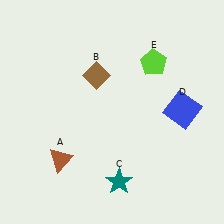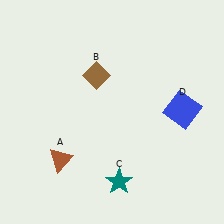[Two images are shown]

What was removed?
The lime pentagon (E) was removed in Image 2.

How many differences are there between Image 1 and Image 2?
There is 1 difference between the two images.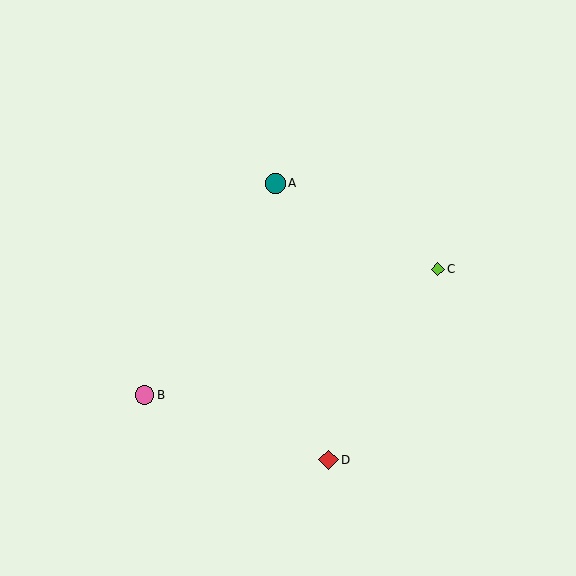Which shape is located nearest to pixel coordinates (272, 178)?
The teal circle (labeled A) at (276, 183) is nearest to that location.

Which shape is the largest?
The red diamond (labeled D) is the largest.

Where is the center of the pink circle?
The center of the pink circle is at (145, 395).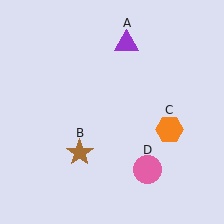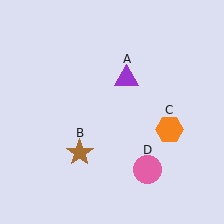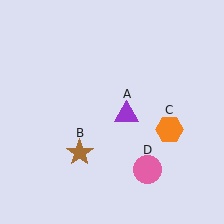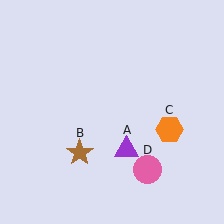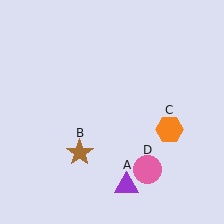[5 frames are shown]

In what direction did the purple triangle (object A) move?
The purple triangle (object A) moved down.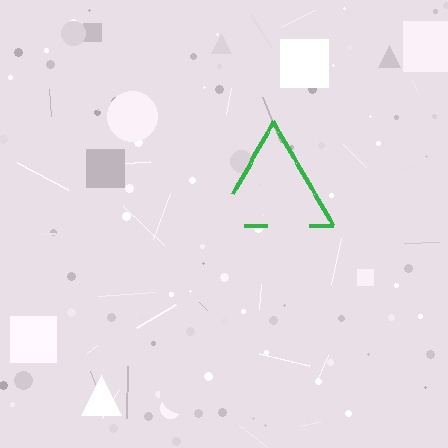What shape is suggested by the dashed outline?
The dashed outline suggests a triangle.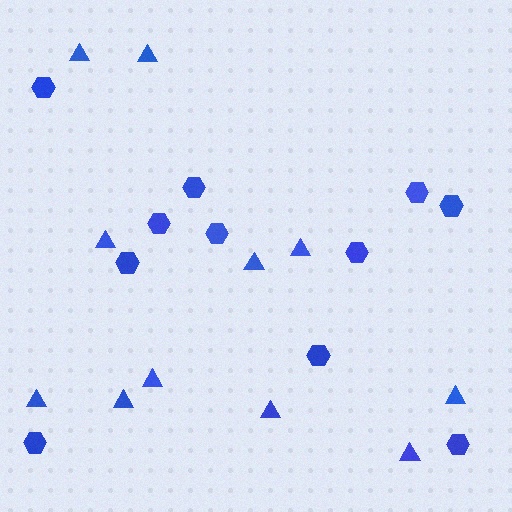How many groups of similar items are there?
There are 2 groups: one group of triangles (11) and one group of hexagons (11).